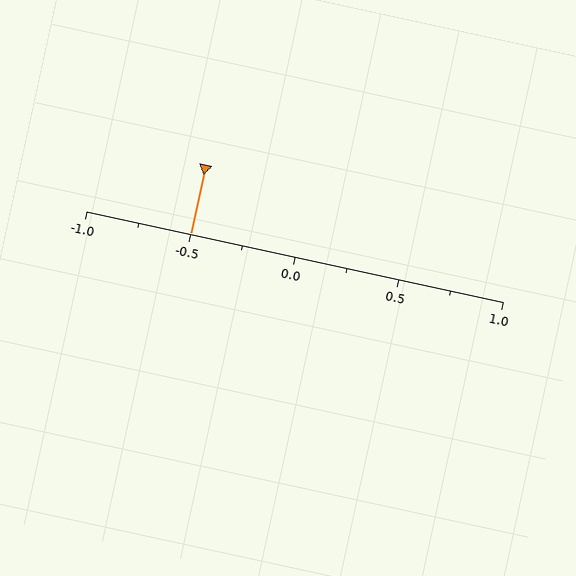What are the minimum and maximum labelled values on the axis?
The axis runs from -1.0 to 1.0.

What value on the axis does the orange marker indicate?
The marker indicates approximately -0.5.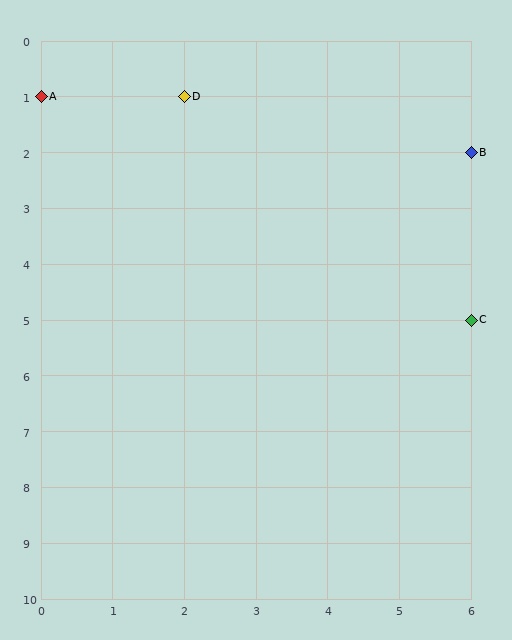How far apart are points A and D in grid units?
Points A and D are 2 columns apart.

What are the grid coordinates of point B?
Point B is at grid coordinates (6, 2).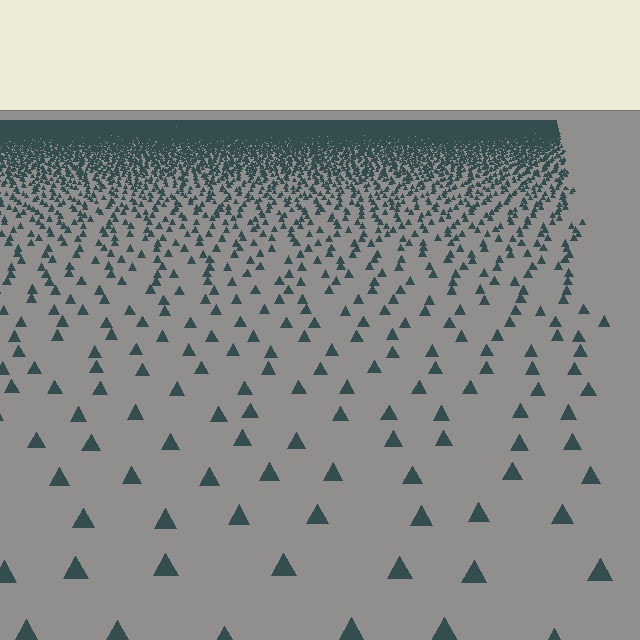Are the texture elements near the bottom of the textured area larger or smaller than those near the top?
Larger. Near the bottom, elements are closer to the viewer and appear at a bigger on-screen size.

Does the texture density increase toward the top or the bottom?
Density increases toward the top.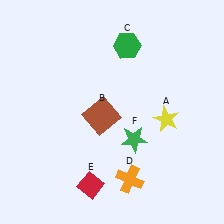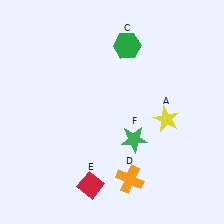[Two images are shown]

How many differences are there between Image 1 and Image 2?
There is 1 difference between the two images.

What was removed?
The brown square (B) was removed in Image 2.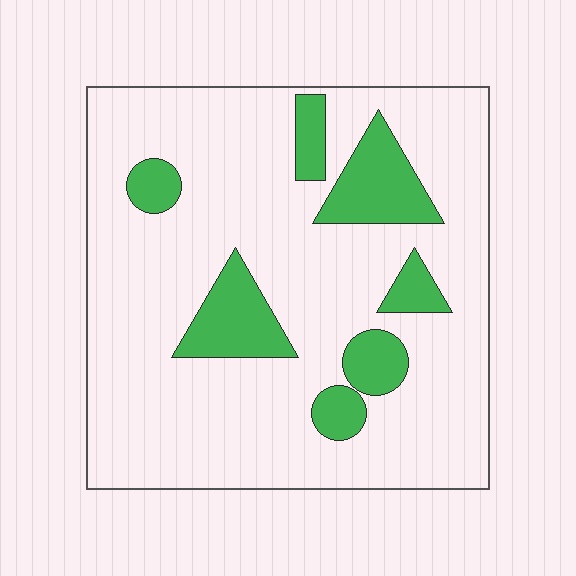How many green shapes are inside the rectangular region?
7.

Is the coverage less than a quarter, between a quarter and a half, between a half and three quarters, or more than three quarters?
Less than a quarter.